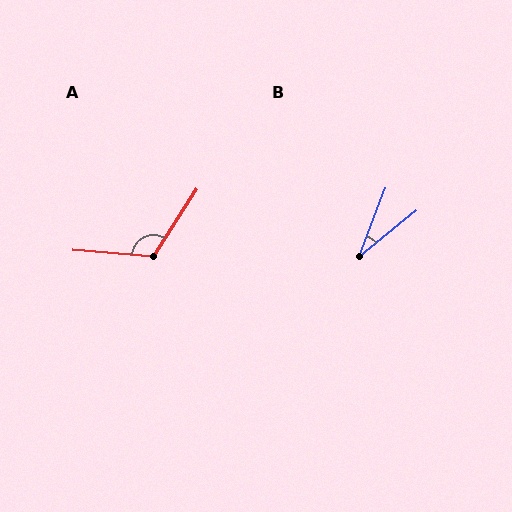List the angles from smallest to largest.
B (30°), A (118°).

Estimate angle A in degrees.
Approximately 118 degrees.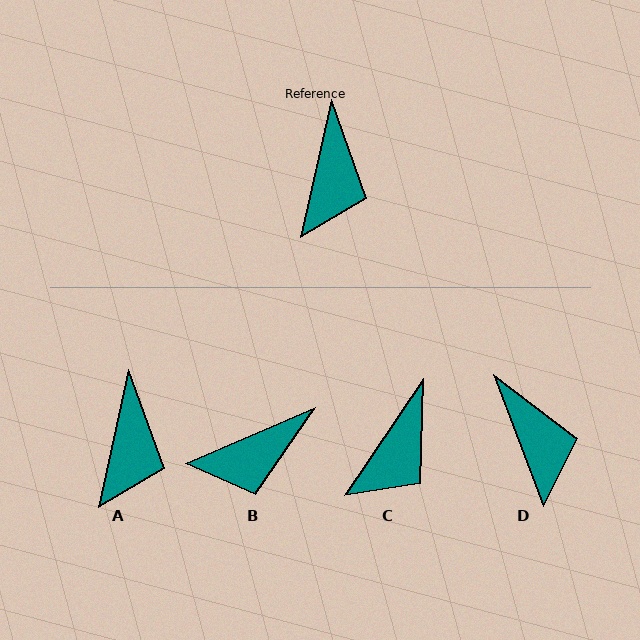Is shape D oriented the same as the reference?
No, it is off by about 33 degrees.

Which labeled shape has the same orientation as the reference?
A.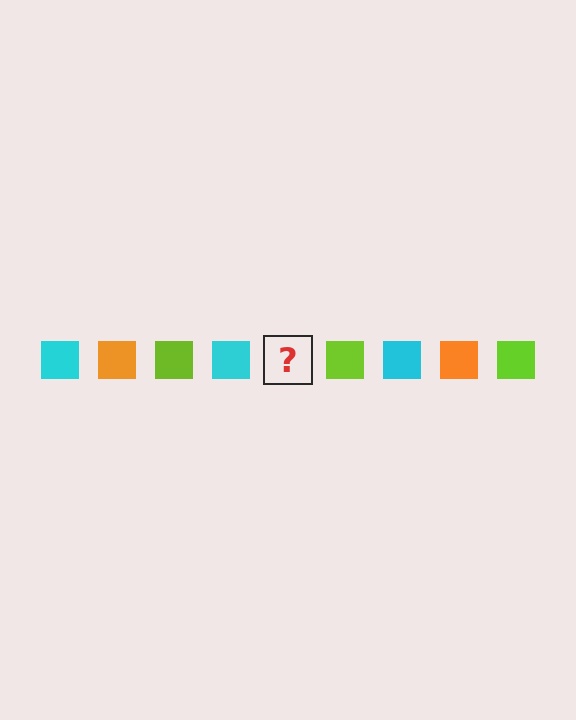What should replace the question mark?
The question mark should be replaced with an orange square.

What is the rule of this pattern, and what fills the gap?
The rule is that the pattern cycles through cyan, orange, lime squares. The gap should be filled with an orange square.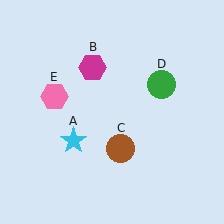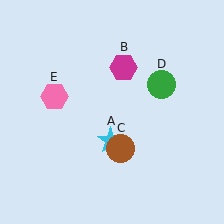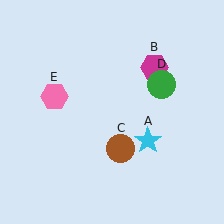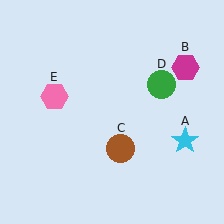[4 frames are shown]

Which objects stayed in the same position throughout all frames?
Brown circle (object C) and green circle (object D) and pink hexagon (object E) remained stationary.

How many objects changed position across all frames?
2 objects changed position: cyan star (object A), magenta hexagon (object B).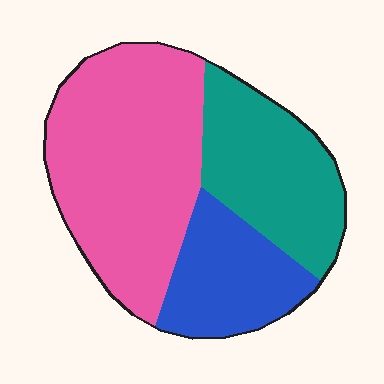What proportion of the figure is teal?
Teal covers around 30% of the figure.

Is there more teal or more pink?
Pink.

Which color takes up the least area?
Blue, at roughly 20%.